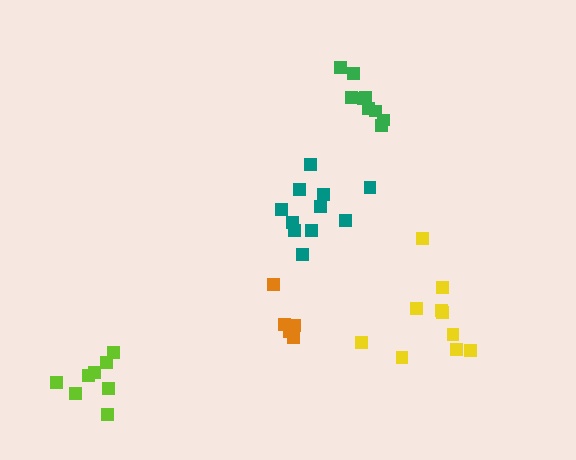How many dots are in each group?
Group 1: 8 dots, Group 2: 5 dots, Group 3: 10 dots, Group 4: 11 dots, Group 5: 9 dots (43 total).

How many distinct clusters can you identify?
There are 5 distinct clusters.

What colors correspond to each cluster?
The clusters are colored: lime, orange, yellow, teal, green.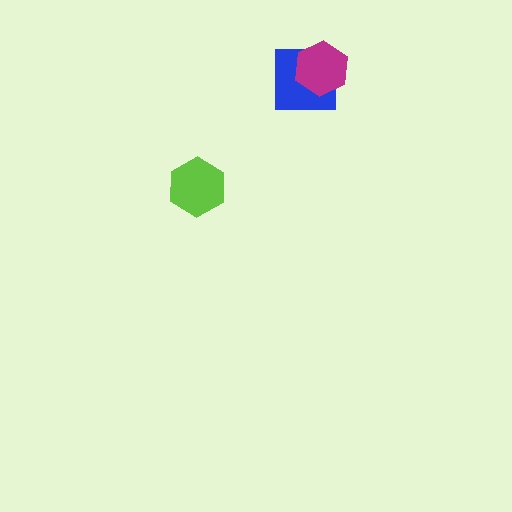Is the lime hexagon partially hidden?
No, no other shape covers it.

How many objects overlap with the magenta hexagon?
1 object overlaps with the magenta hexagon.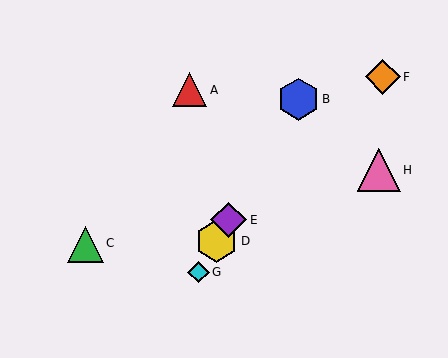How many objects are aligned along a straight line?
4 objects (B, D, E, G) are aligned along a straight line.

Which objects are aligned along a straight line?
Objects B, D, E, G are aligned along a straight line.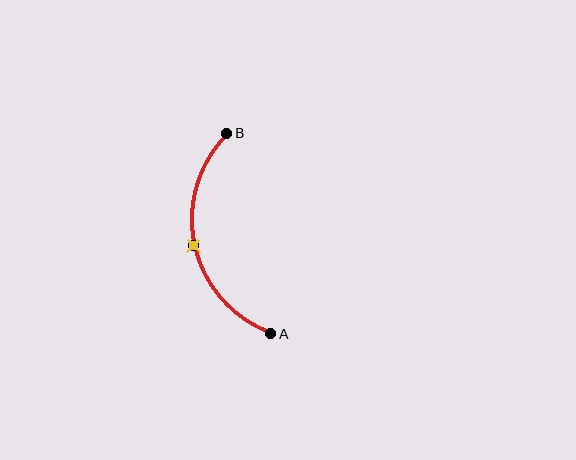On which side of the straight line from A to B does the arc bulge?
The arc bulges to the left of the straight line connecting A and B.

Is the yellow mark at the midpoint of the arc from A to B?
Yes. The yellow mark lies on the arc at equal arc-length from both A and B — it is the arc midpoint.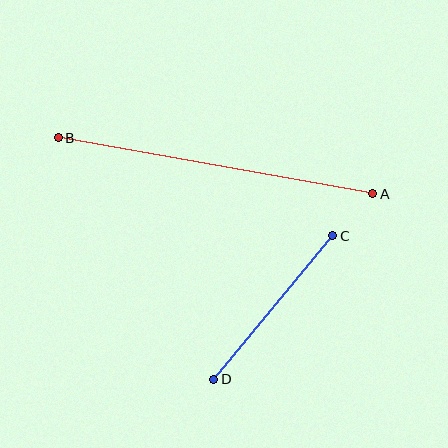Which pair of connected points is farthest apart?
Points A and B are farthest apart.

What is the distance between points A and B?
The distance is approximately 320 pixels.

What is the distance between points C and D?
The distance is approximately 186 pixels.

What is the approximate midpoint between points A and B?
The midpoint is at approximately (215, 166) pixels.